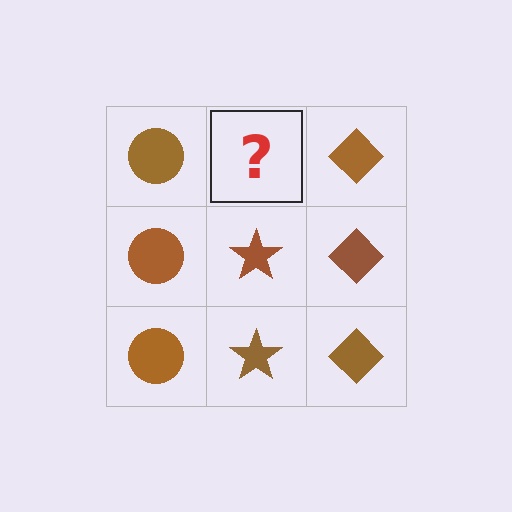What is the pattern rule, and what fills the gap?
The rule is that each column has a consistent shape. The gap should be filled with a brown star.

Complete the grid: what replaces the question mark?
The question mark should be replaced with a brown star.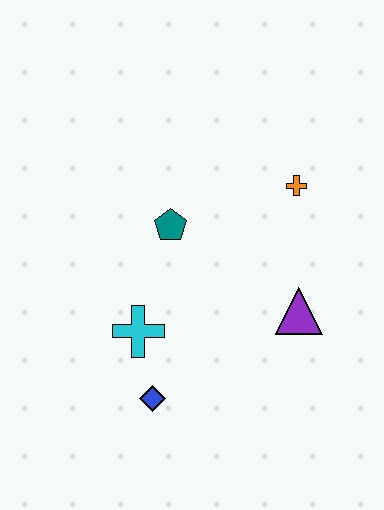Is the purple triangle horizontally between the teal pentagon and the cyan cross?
No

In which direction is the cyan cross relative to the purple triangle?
The cyan cross is to the left of the purple triangle.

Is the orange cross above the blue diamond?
Yes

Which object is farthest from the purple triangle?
The blue diamond is farthest from the purple triangle.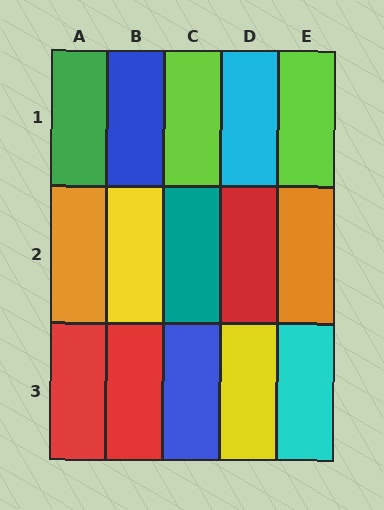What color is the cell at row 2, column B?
Yellow.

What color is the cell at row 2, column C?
Teal.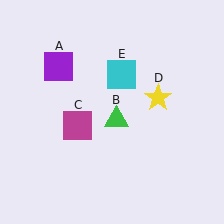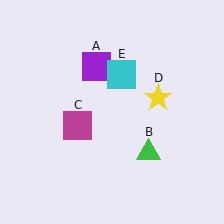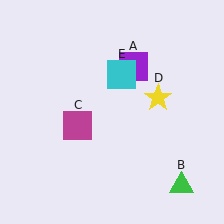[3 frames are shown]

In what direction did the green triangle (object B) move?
The green triangle (object B) moved down and to the right.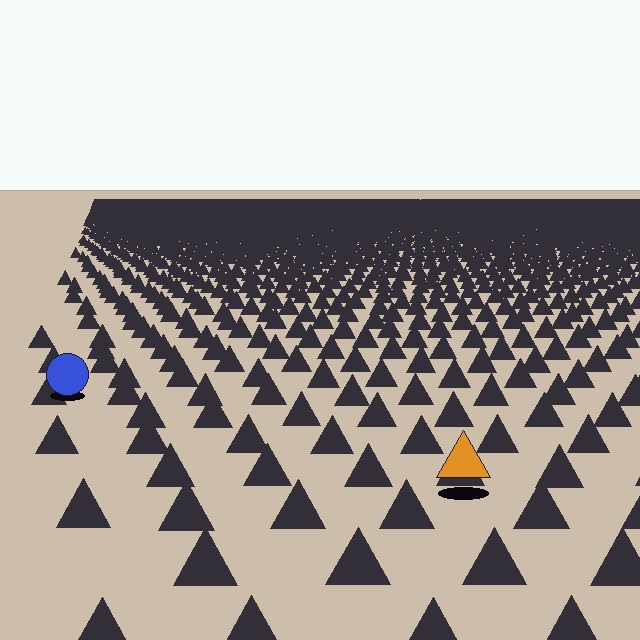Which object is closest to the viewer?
The orange triangle is closest. The texture marks near it are larger and more spread out.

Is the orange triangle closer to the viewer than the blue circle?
Yes. The orange triangle is closer — you can tell from the texture gradient: the ground texture is coarser near it.